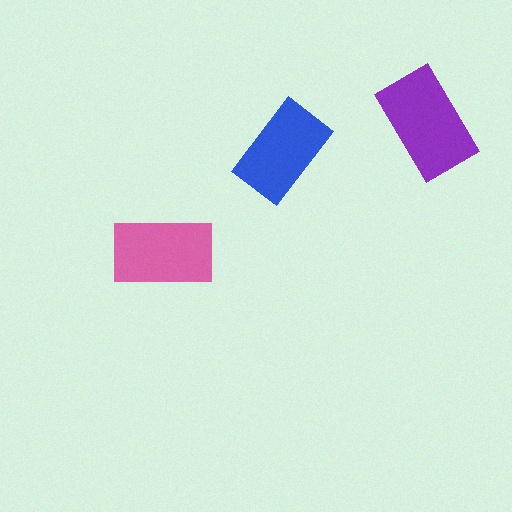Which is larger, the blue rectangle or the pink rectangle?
The pink one.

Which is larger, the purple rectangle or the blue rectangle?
The purple one.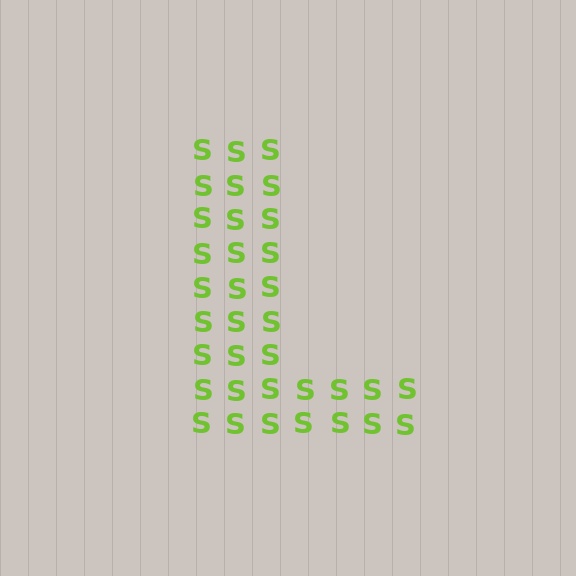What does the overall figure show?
The overall figure shows the letter L.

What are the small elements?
The small elements are letter S's.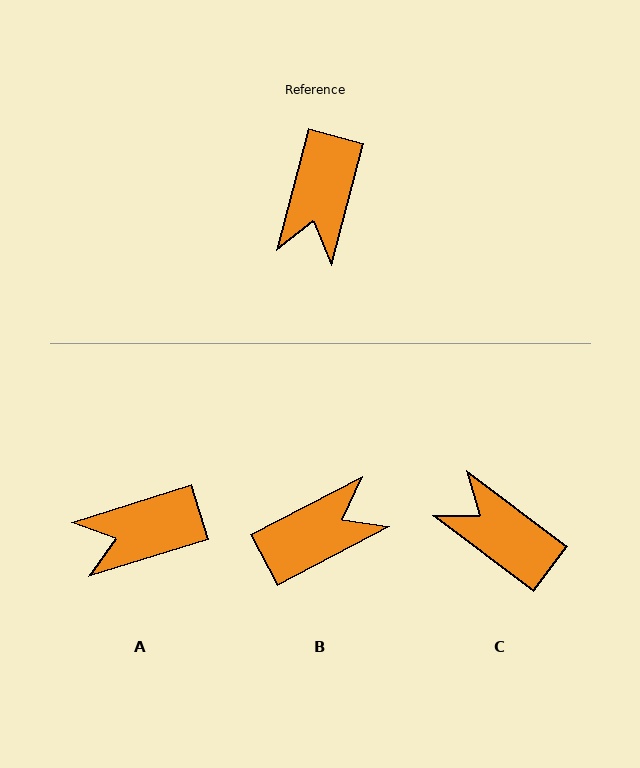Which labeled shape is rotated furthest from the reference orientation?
B, about 132 degrees away.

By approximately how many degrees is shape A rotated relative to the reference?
Approximately 58 degrees clockwise.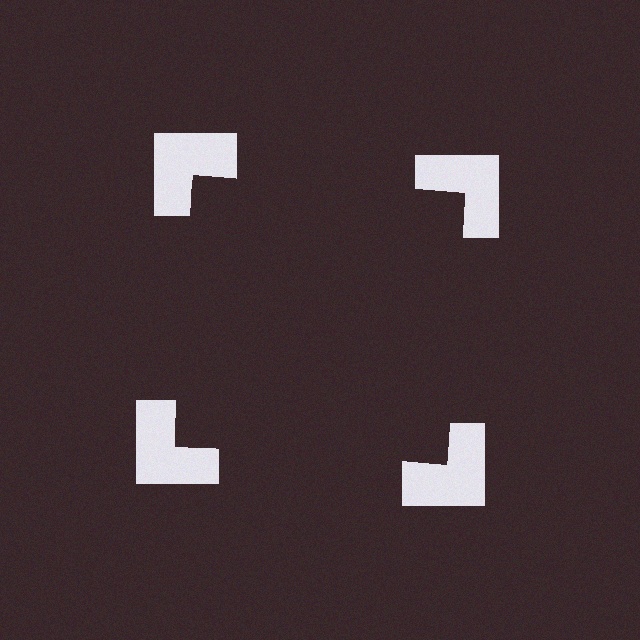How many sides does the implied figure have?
4 sides.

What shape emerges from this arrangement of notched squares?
An illusory square — its edges are inferred from the aligned wedge cuts in the notched squares, not physically drawn.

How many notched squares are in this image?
There are 4 — one at each vertex of the illusory square.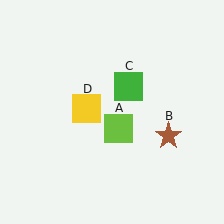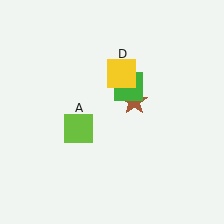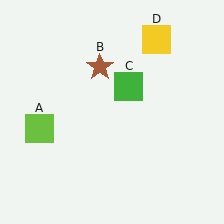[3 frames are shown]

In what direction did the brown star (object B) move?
The brown star (object B) moved up and to the left.